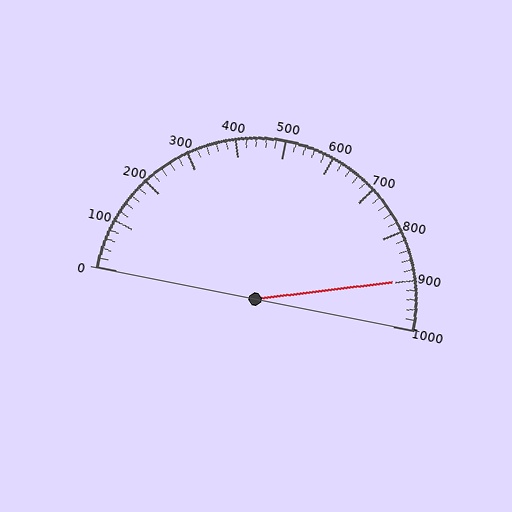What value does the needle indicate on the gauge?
The needle indicates approximately 900.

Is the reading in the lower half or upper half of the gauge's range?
The reading is in the upper half of the range (0 to 1000).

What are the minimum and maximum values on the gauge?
The gauge ranges from 0 to 1000.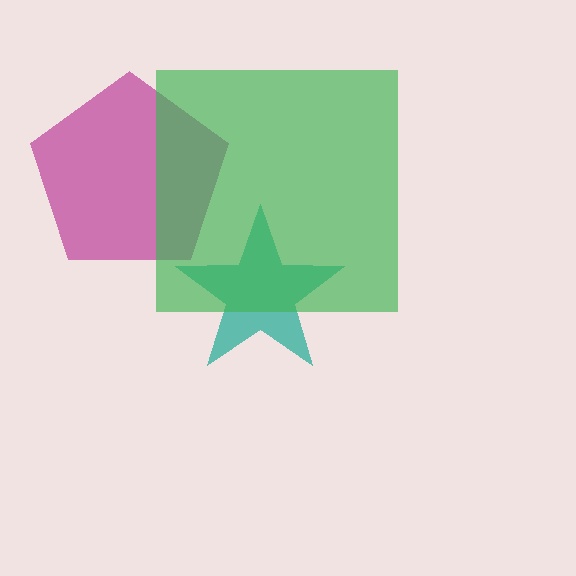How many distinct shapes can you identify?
There are 3 distinct shapes: a magenta pentagon, a teal star, a green square.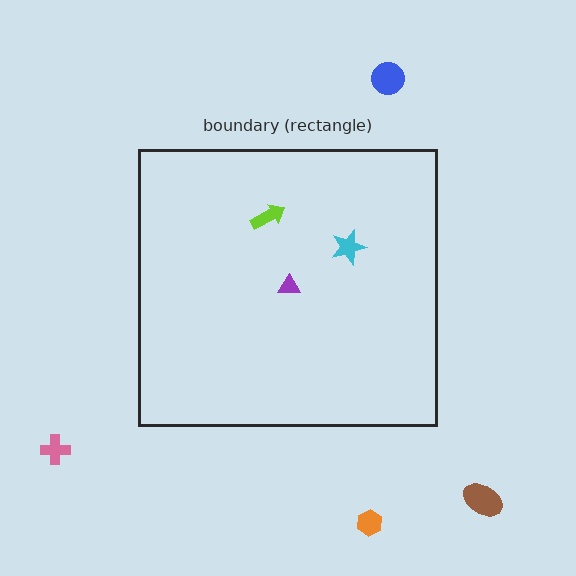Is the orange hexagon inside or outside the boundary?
Outside.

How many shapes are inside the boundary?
3 inside, 4 outside.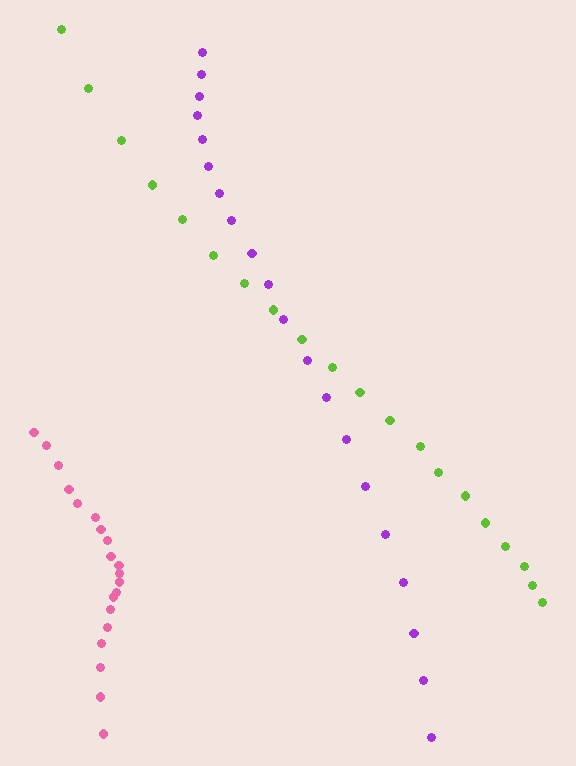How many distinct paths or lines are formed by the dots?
There are 3 distinct paths.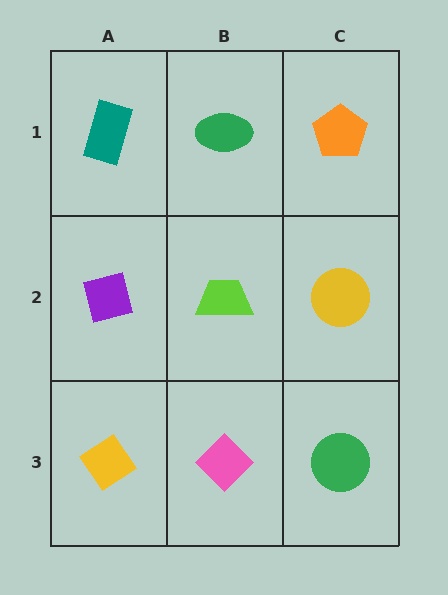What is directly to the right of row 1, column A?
A green ellipse.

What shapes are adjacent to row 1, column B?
A lime trapezoid (row 2, column B), a teal rectangle (row 1, column A), an orange pentagon (row 1, column C).